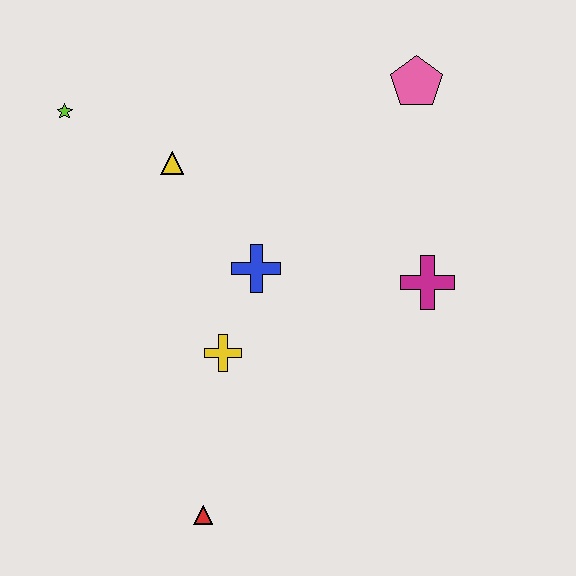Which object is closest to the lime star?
The yellow triangle is closest to the lime star.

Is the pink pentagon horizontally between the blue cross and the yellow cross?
No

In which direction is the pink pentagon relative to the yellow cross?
The pink pentagon is above the yellow cross.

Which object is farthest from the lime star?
The red triangle is farthest from the lime star.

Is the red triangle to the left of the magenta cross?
Yes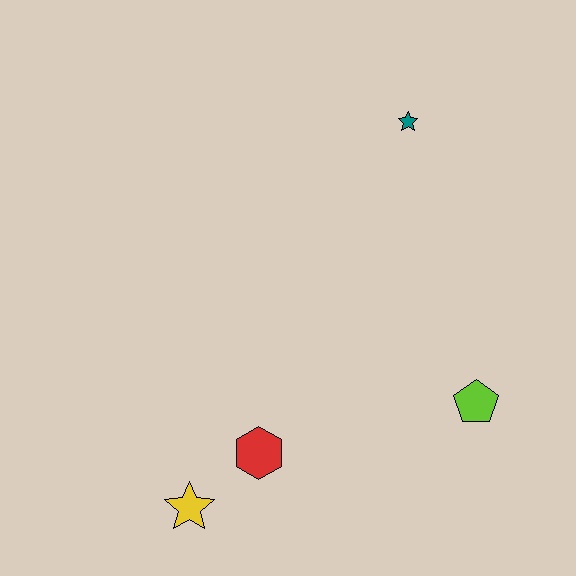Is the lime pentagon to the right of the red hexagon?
Yes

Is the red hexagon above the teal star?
No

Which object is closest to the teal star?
The lime pentagon is closest to the teal star.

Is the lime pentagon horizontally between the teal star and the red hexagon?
No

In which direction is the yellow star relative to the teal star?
The yellow star is below the teal star.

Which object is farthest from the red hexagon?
The teal star is farthest from the red hexagon.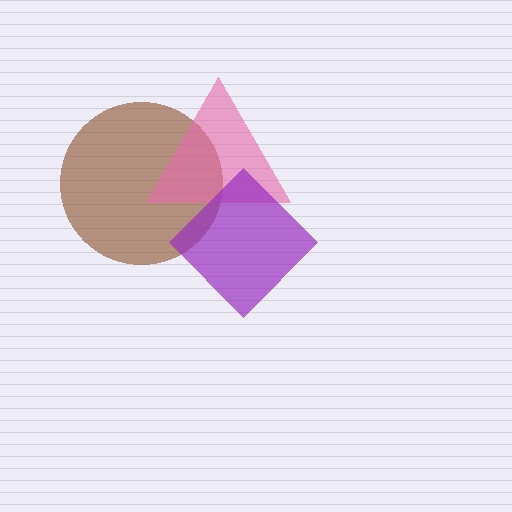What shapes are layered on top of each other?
The layered shapes are: a brown circle, a pink triangle, a purple diamond.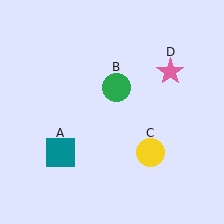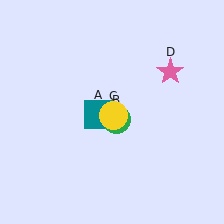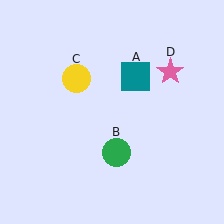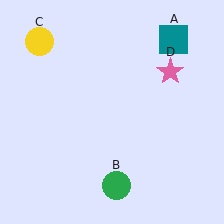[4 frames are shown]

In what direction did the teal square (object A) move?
The teal square (object A) moved up and to the right.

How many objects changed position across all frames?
3 objects changed position: teal square (object A), green circle (object B), yellow circle (object C).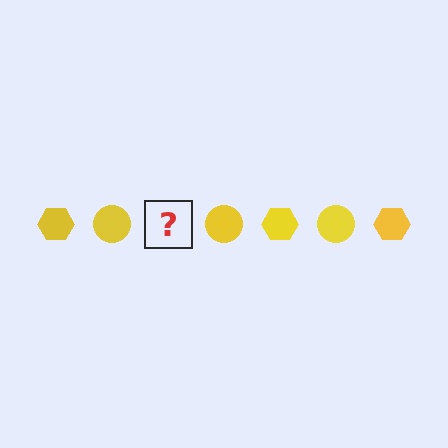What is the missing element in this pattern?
The missing element is a yellow hexagon.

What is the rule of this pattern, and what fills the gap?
The rule is that the pattern cycles through hexagon, circle shapes in yellow. The gap should be filled with a yellow hexagon.